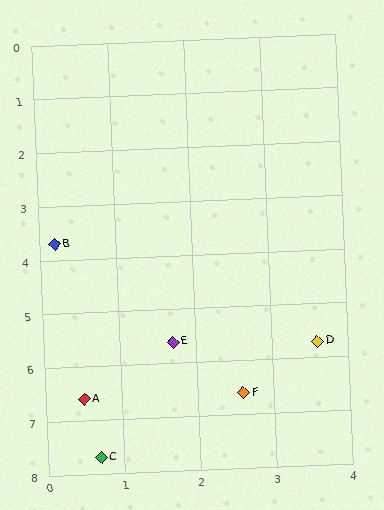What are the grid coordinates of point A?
Point A is at approximately (0.5, 6.6).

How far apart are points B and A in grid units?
Points B and A are about 2.9 grid units apart.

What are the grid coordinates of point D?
Point D is at approximately (3.6, 5.7).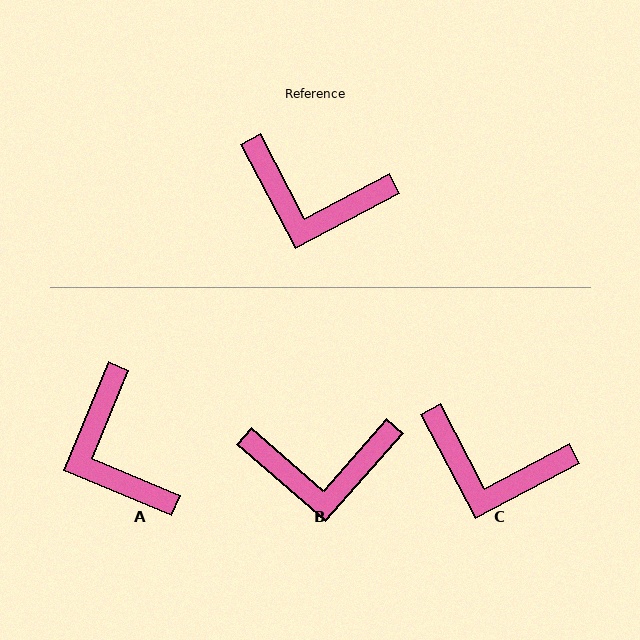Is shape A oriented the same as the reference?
No, it is off by about 50 degrees.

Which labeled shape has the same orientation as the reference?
C.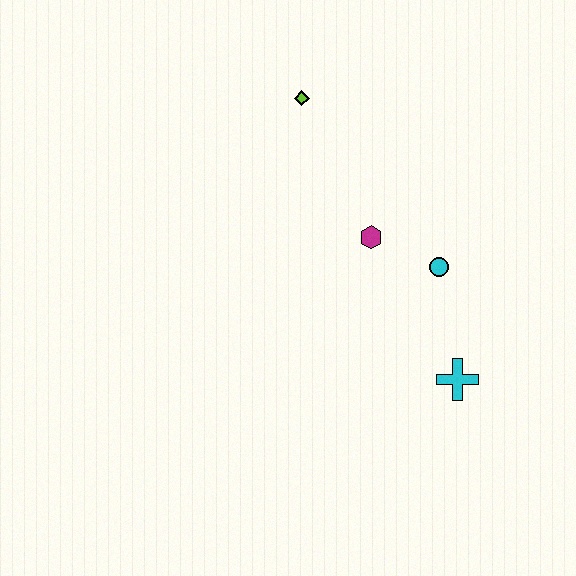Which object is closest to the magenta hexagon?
The cyan circle is closest to the magenta hexagon.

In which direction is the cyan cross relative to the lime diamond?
The cyan cross is below the lime diamond.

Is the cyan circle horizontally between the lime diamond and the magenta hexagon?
No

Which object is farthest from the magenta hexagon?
The cyan cross is farthest from the magenta hexagon.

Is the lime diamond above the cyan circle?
Yes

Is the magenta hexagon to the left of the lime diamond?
No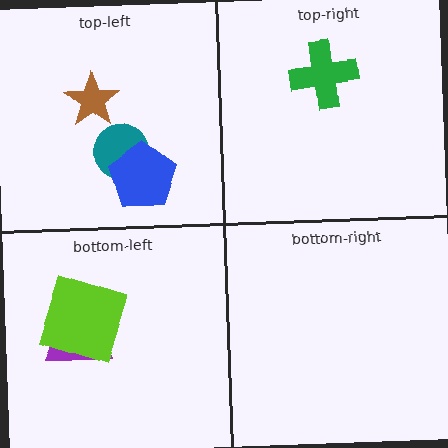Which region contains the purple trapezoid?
The bottom-left region.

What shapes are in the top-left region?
The brown star, the teal circle, the blue pentagon.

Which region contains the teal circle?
The top-left region.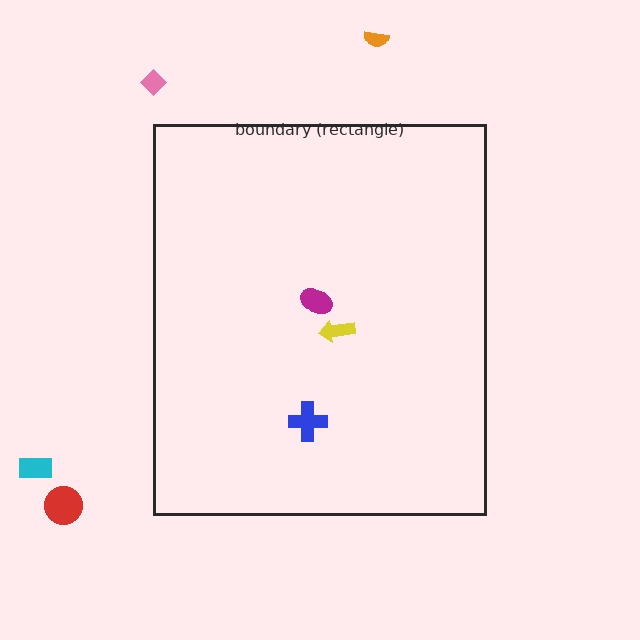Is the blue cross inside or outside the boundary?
Inside.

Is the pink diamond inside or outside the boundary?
Outside.